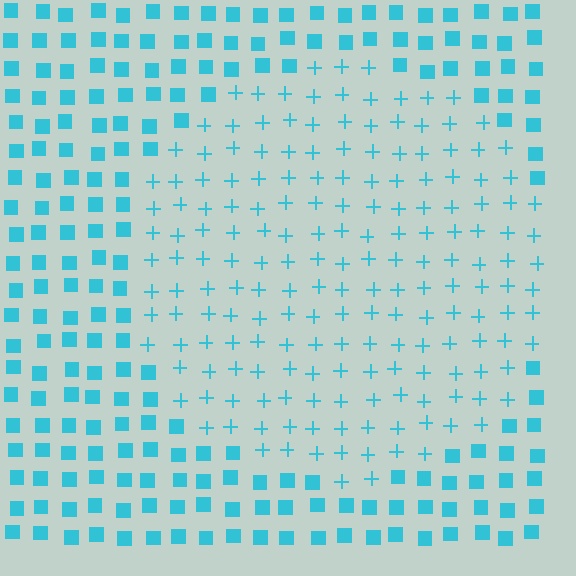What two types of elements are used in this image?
The image uses plus signs inside the circle region and squares outside it.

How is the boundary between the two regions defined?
The boundary is defined by a change in element shape: plus signs inside vs. squares outside. All elements share the same color and spacing.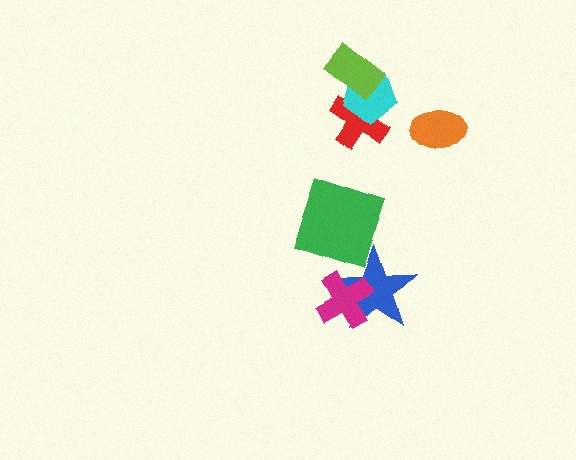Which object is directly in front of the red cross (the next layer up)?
The cyan pentagon is directly in front of the red cross.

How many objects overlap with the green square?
0 objects overlap with the green square.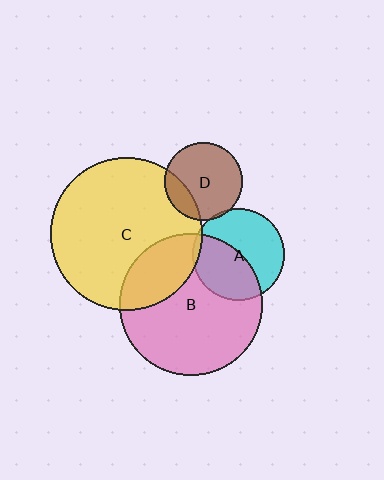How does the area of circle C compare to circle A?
Approximately 2.7 times.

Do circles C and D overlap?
Yes.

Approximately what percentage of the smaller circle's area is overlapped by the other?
Approximately 20%.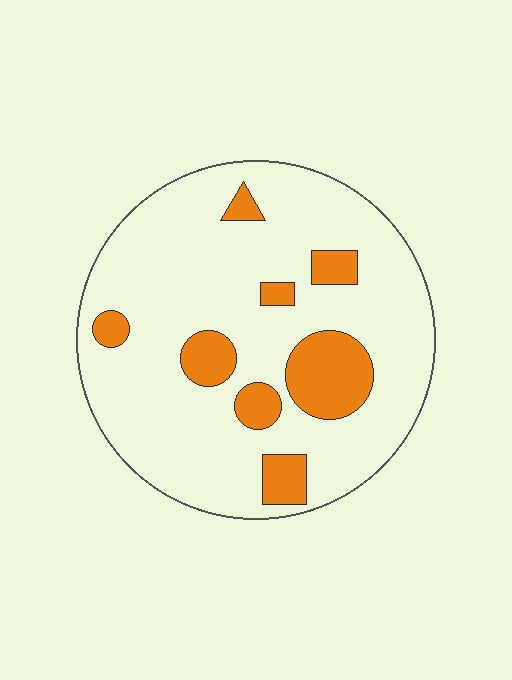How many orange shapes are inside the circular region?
8.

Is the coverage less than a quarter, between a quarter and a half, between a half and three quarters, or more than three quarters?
Less than a quarter.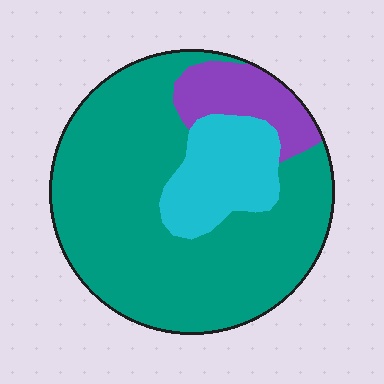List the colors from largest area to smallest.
From largest to smallest: teal, cyan, purple.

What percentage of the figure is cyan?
Cyan takes up less than a quarter of the figure.